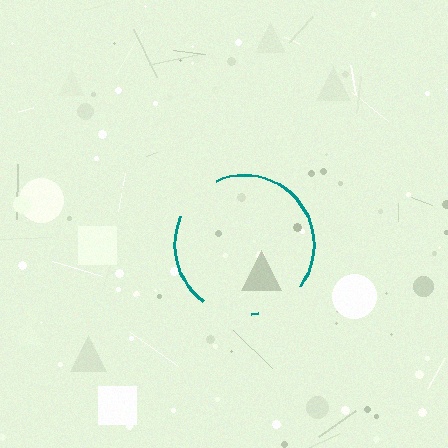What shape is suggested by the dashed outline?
The dashed outline suggests a circle.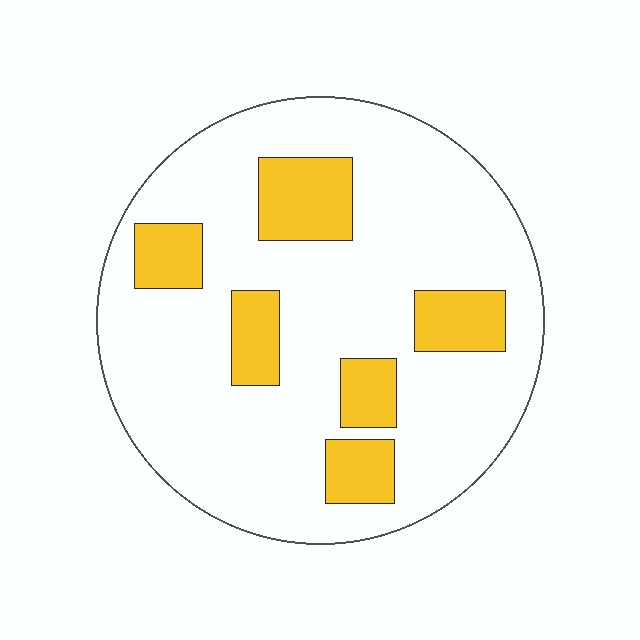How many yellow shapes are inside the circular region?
6.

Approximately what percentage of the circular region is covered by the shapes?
Approximately 20%.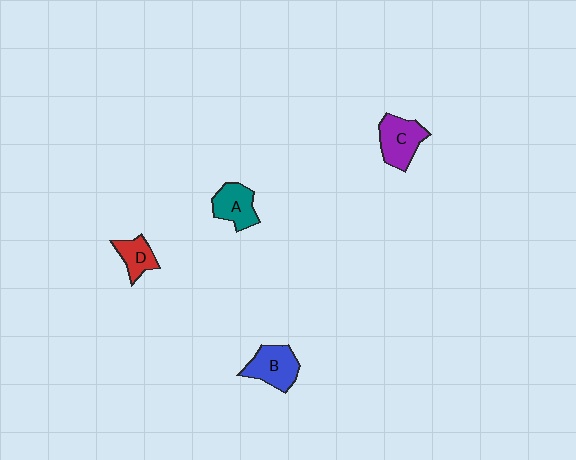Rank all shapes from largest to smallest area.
From largest to smallest: C (purple), B (blue), A (teal), D (red).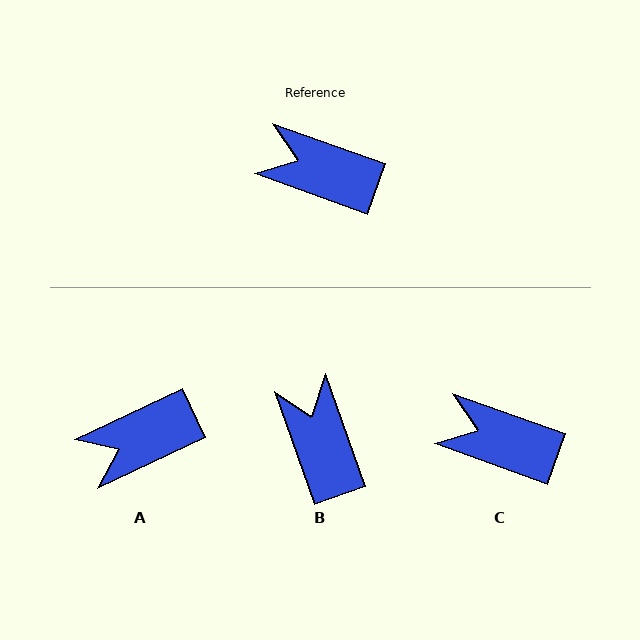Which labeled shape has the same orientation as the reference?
C.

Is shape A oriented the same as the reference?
No, it is off by about 45 degrees.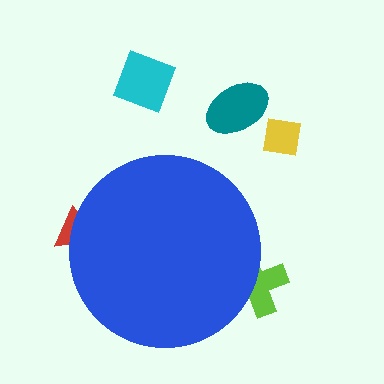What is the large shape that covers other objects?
A blue circle.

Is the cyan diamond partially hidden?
No, the cyan diamond is fully visible.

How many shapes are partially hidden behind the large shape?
2 shapes are partially hidden.